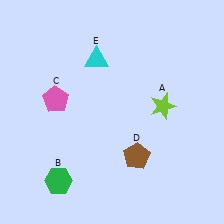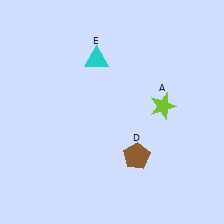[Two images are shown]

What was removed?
The green hexagon (B), the pink pentagon (C) were removed in Image 2.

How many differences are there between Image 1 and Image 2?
There are 2 differences between the two images.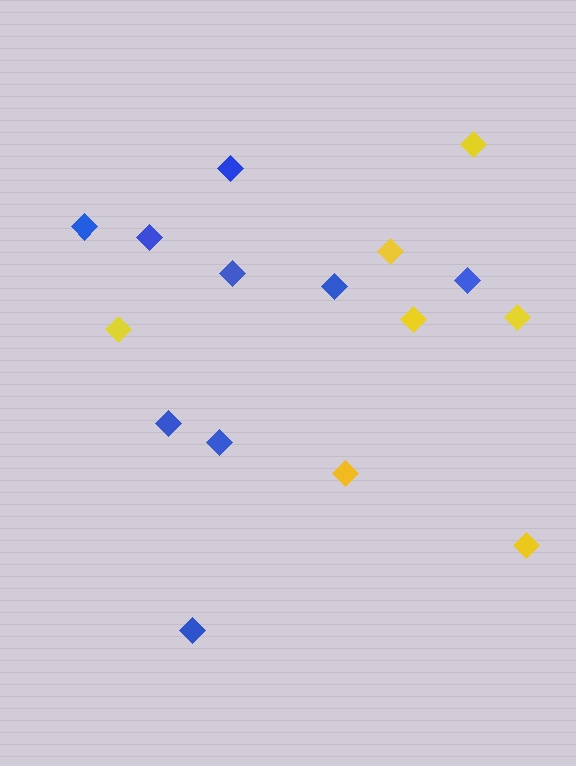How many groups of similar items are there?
There are 2 groups: one group of blue diamonds (9) and one group of yellow diamonds (7).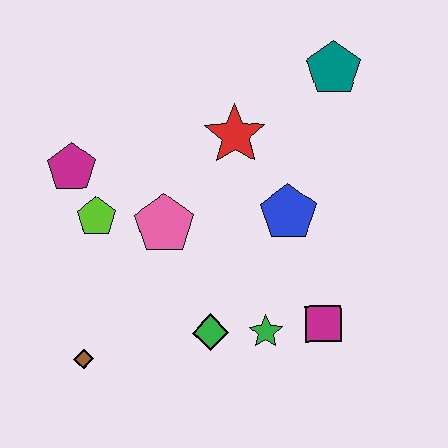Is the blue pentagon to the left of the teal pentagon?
Yes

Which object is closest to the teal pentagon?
The red star is closest to the teal pentagon.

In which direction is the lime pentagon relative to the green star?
The lime pentagon is to the left of the green star.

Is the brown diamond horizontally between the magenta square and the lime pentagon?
No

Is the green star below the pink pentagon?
Yes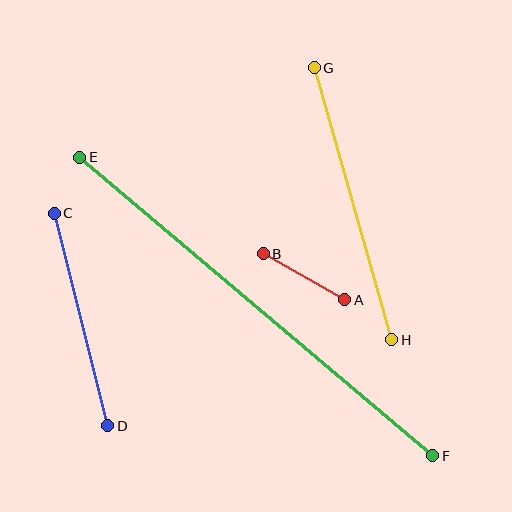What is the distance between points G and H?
The distance is approximately 283 pixels.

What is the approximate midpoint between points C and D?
The midpoint is at approximately (81, 319) pixels.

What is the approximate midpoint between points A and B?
The midpoint is at approximately (304, 277) pixels.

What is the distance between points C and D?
The distance is approximately 219 pixels.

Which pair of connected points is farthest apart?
Points E and F are farthest apart.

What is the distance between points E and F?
The distance is approximately 462 pixels.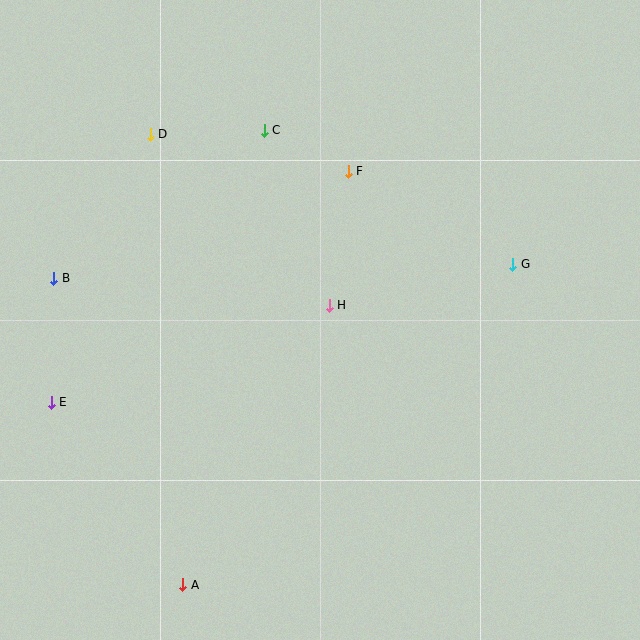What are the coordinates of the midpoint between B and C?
The midpoint between B and C is at (159, 204).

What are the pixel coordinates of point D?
Point D is at (150, 134).